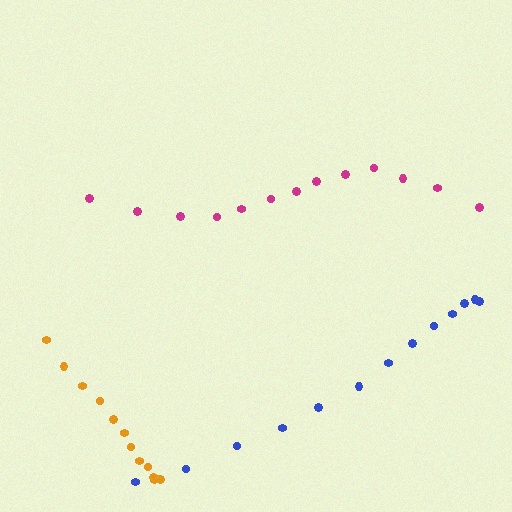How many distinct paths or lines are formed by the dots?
There are 3 distinct paths.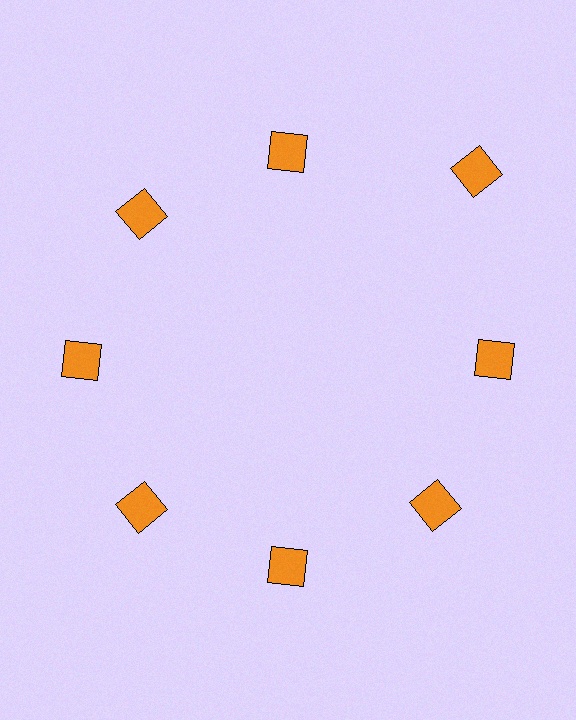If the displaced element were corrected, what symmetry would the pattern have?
It would have 8-fold rotational symmetry — the pattern would map onto itself every 45 degrees.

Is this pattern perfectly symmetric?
No. The 8 orange squares are arranged in a ring, but one element near the 2 o'clock position is pushed outward from the center, breaking the 8-fold rotational symmetry.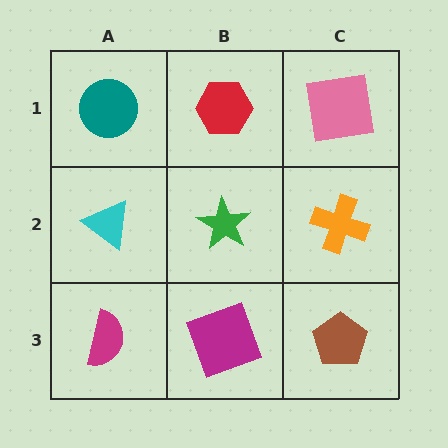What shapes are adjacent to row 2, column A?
A teal circle (row 1, column A), a magenta semicircle (row 3, column A), a green star (row 2, column B).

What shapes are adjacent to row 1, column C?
An orange cross (row 2, column C), a red hexagon (row 1, column B).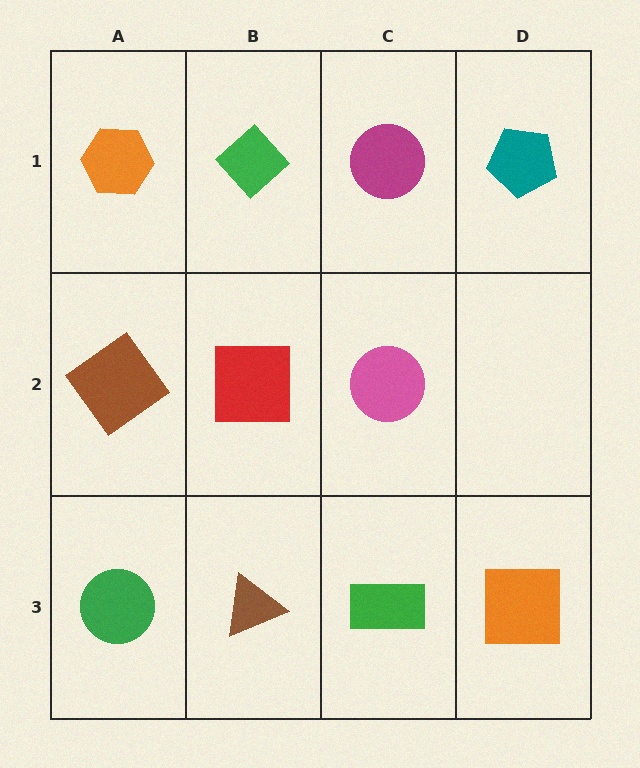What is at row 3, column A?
A green circle.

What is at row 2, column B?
A red square.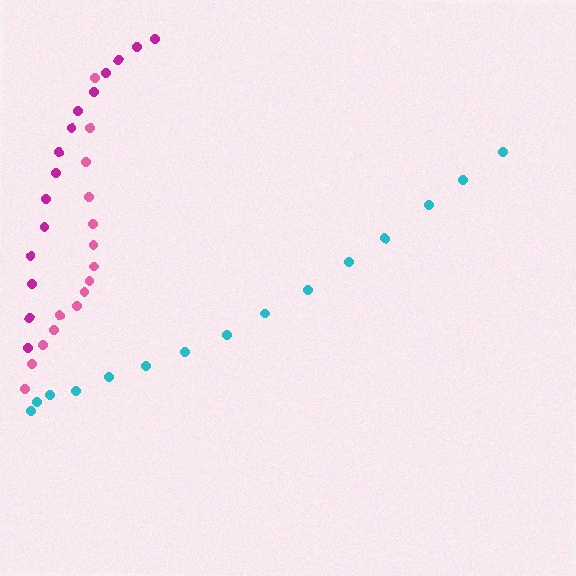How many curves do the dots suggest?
There are 3 distinct paths.